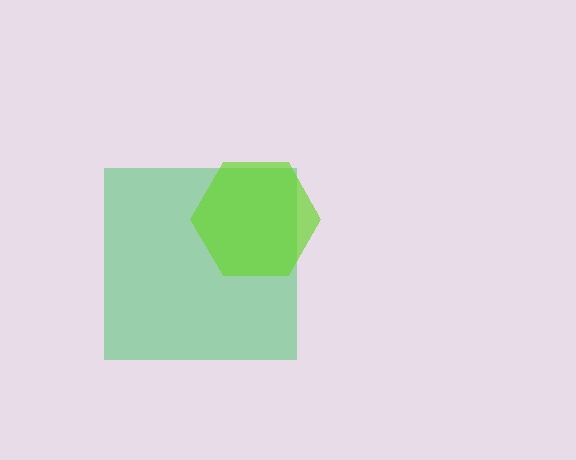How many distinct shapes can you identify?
There are 2 distinct shapes: a green square, a lime hexagon.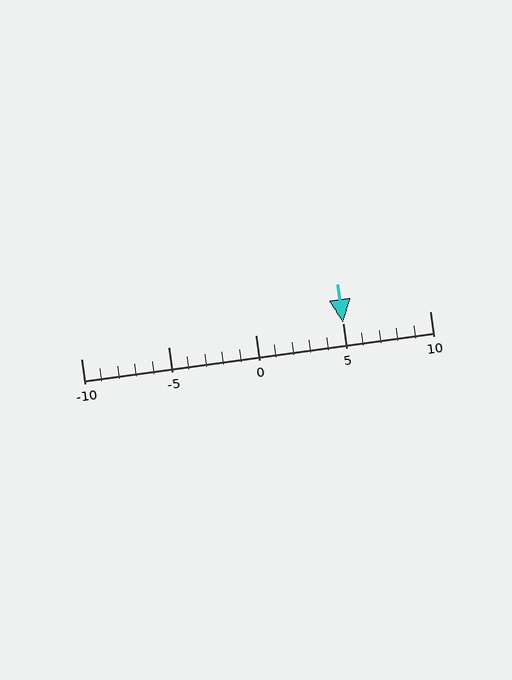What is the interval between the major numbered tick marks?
The major tick marks are spaced 5 units apart.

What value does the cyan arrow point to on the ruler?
The cyan arrow points to approximately 5.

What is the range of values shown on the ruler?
The ruler shows values from -10 to 10.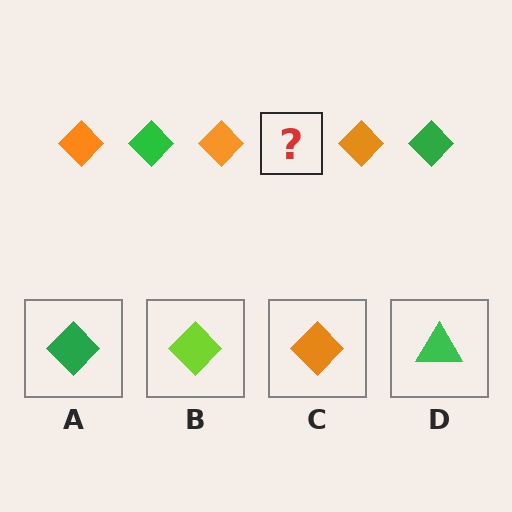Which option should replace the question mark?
Option A.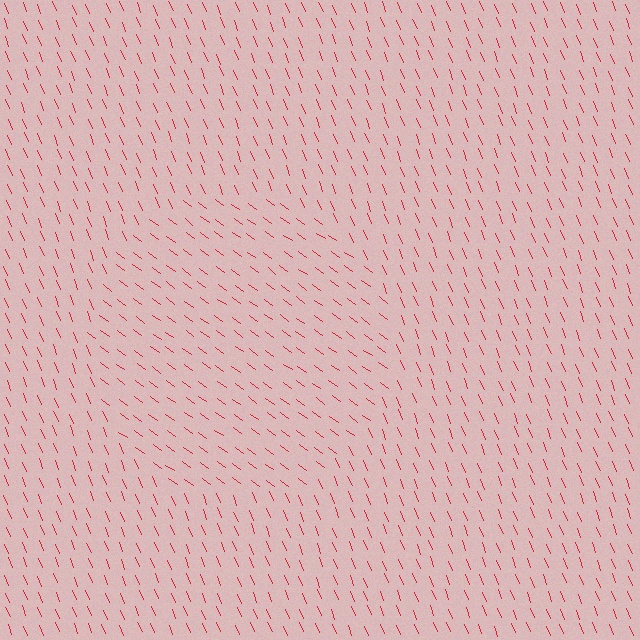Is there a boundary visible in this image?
Yes, there is a texture boundary formed by a change in line orientation.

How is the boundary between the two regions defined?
The boundary is defined purely by a change in line orientation (approximately 32 degrees difference). All lines are the same color and thickness.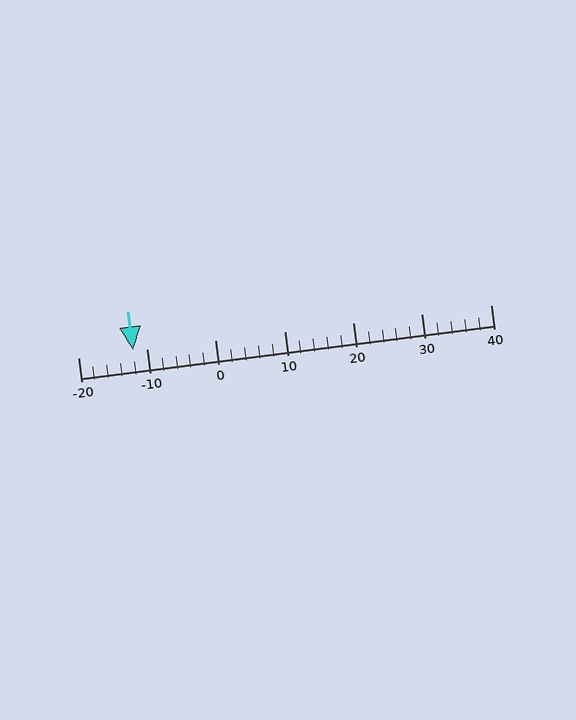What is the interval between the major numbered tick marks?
The major tick marks are spaced 10 units apart.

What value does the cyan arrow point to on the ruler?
The cyan arrow points to approximately -12.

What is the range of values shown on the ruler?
The ruler shows values from -20 to 40.